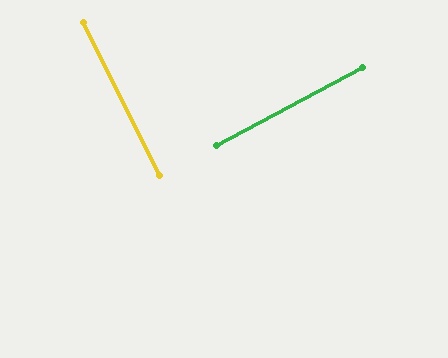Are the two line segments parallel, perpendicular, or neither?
Perpendicular — they meet at approximately 88°.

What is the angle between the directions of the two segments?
Approximately 88 degrees.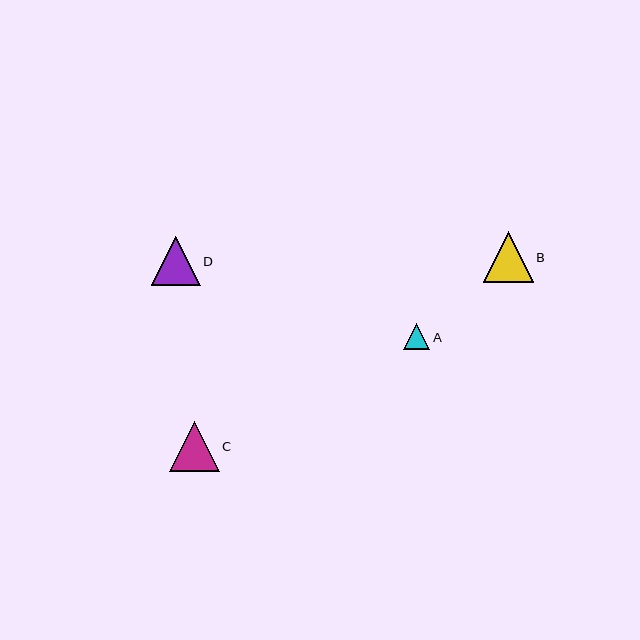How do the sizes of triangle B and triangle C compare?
Triangle B and triangle C are approximately the same size.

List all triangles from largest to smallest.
From largest to smallest: B, C, D, A.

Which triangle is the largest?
Triangle B is the largest with a size of approximately 50 pixels.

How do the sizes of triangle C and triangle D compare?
Triangle C and triangle D are approximately the same size.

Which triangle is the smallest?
Triangle A is the smallest with a size of approximately 26 pixels.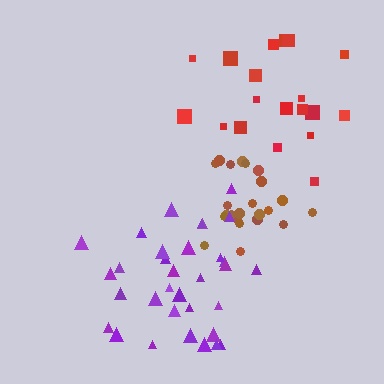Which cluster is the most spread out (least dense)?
Red.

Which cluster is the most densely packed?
Brown.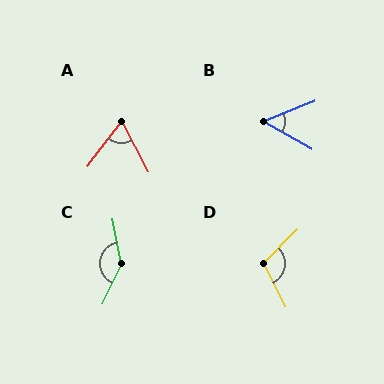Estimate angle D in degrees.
Approximately 108 degrees.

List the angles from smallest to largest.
B (50°), A (65°), D (108°), C (143°).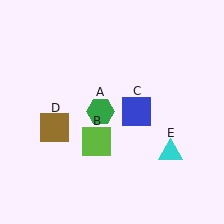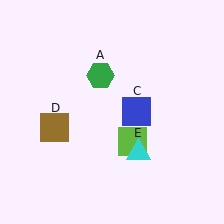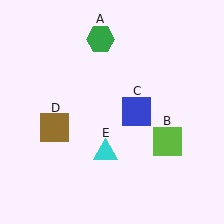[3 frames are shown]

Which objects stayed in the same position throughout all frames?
Blue square (object C) and brown square (object D) remained stationary.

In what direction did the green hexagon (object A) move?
The green hexagon (object A) moved up.